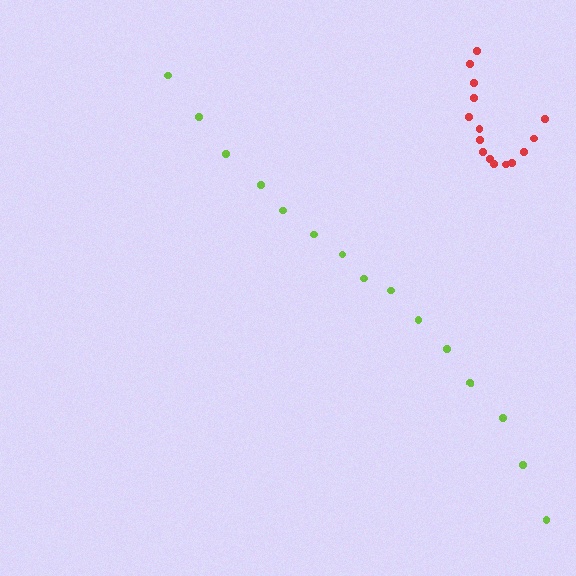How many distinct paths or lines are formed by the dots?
There are 2 distinct paths.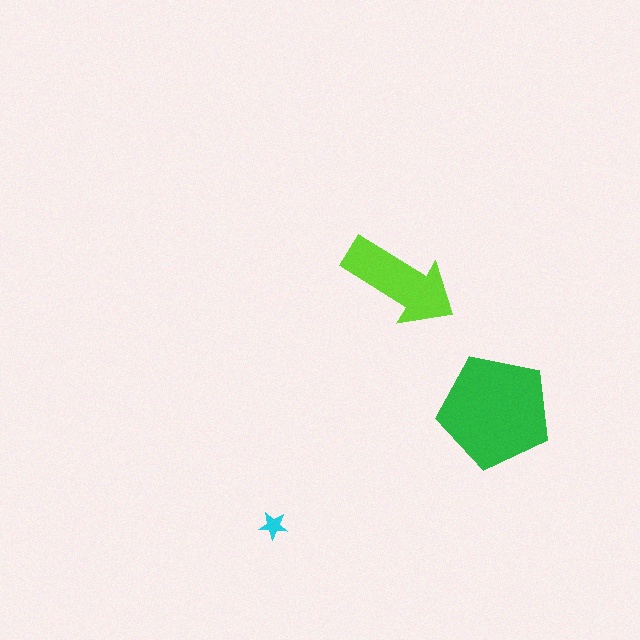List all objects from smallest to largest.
The cyan star, the lime arrow, the green pentagon.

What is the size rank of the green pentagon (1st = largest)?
1st.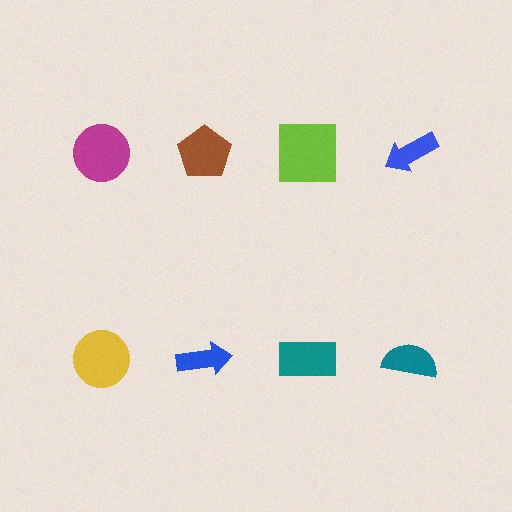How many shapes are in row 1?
4 shapes.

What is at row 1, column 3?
A lime square.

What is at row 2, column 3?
A teal rectangle.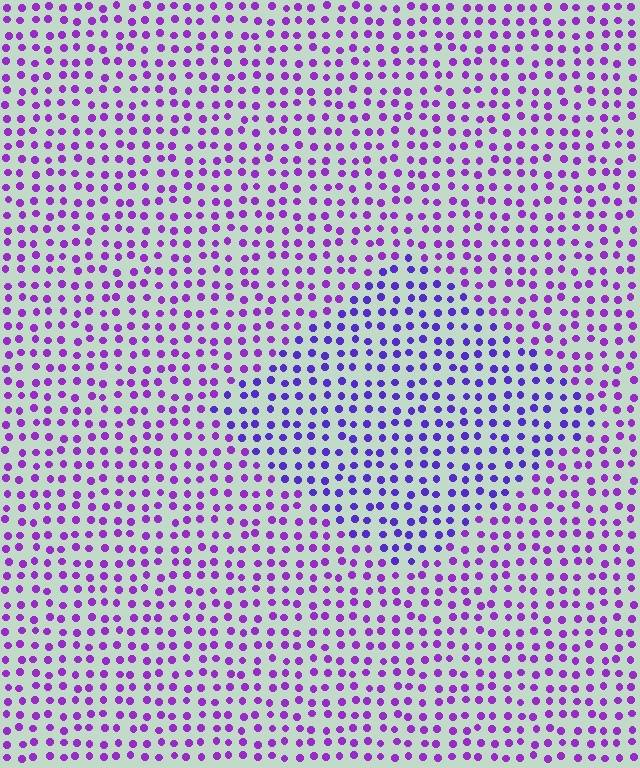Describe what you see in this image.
The image is filled with small purple elements in a uniform arrangement. A diamond-shaped region is visible where the elements are tinted to a slightly different hue, forming a subtle color boundary.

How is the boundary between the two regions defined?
The boundary is defined purely by a slight shift in hue (about 27 degrees). Spacing, size, and orientation are identical on both sides.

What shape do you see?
I see a diamond.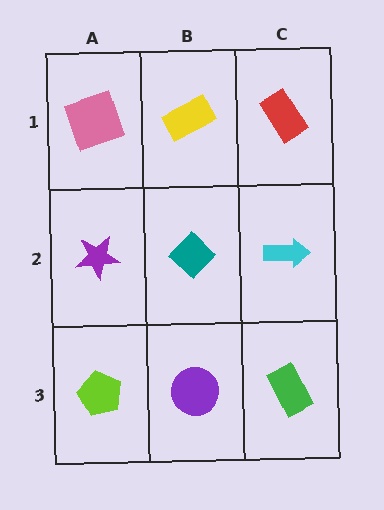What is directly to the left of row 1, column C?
A yellow rectangle.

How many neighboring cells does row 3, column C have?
2.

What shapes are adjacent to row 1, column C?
A cyan arrow (row 2, column C), a yellow rectangle (row 1, column B).